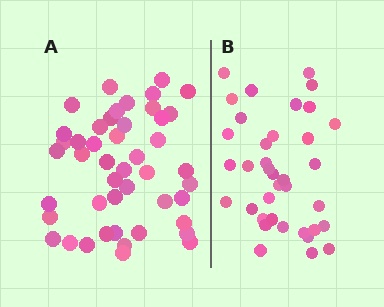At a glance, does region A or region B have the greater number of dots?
Region A (the left region) has more dots.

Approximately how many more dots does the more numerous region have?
Region A has roughly 8 or so more dots than region B.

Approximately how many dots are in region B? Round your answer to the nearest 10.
About 40 dots. (The exact count is 37, which rounds to 40.)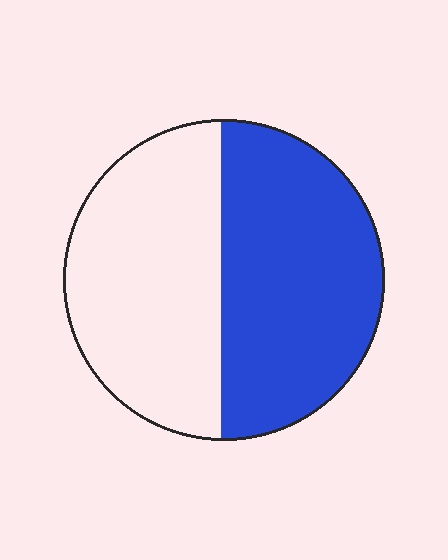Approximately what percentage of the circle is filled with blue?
Approximately 50%.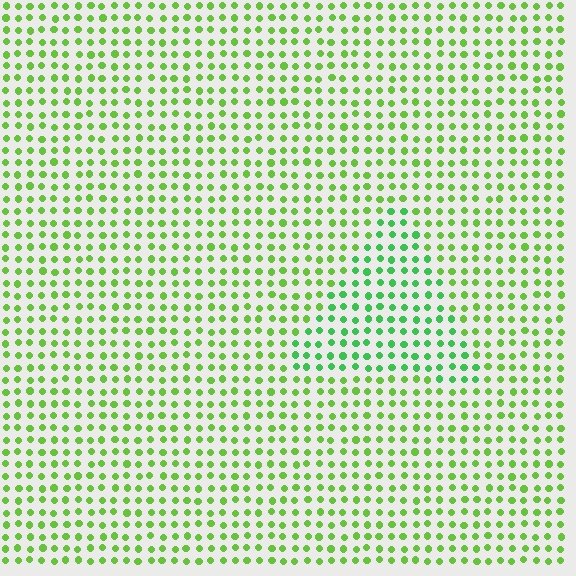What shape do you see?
I see a triangle.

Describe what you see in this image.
The image is filled with small lime elements in a uniform arrangement. A triangle-shaped region is visible where the elements are tinted to a slightly different hue, forming a subtle color boundary.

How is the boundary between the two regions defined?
The boundary is defined purely by a slight shift in hue (about 29 degrees). Spacing, size, and orientation are identical on both sides.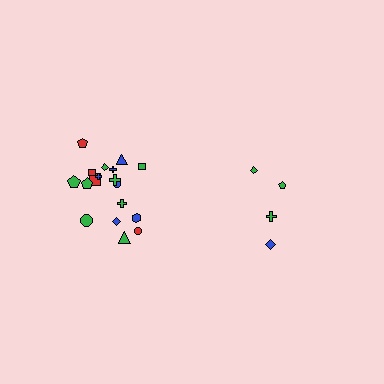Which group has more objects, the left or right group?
The left group.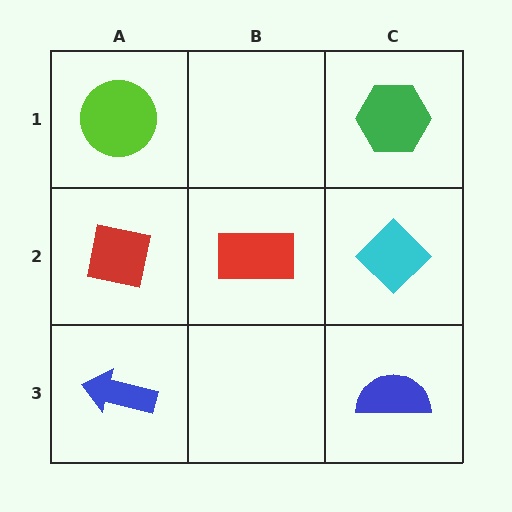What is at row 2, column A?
A red square.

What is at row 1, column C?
A green hexagon.